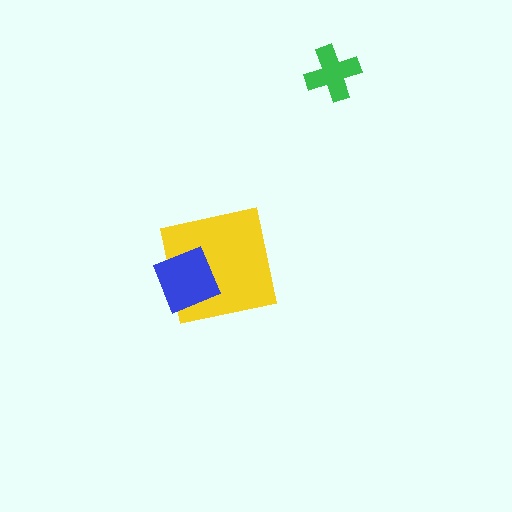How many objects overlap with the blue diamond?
1 object overlaps with the blue diamond.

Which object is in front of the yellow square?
The blue diamond is in front of the yellow square.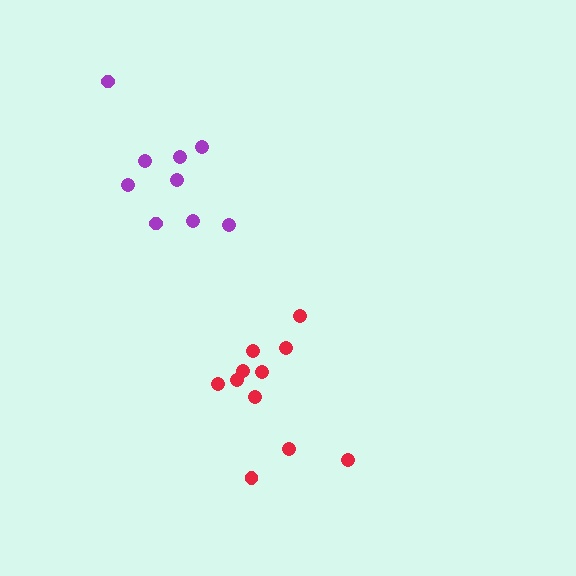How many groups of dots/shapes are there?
There are 2 groups.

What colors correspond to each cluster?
The clusters are colored: red, purple.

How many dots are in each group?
Group 1: 11 dots, Group 2: 9 dots (20 total).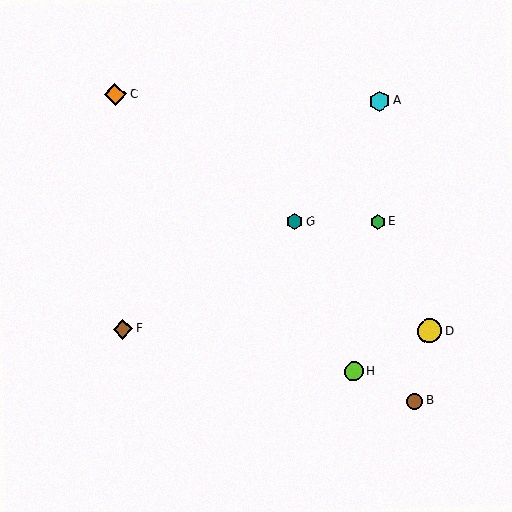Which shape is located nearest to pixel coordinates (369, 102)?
The cyan hexagon (labeled A) at (379, 101) is nearest to that location.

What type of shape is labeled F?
Shape F is a brown diamond.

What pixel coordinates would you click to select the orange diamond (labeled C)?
Click at (115, 94) to select the orange diamond C.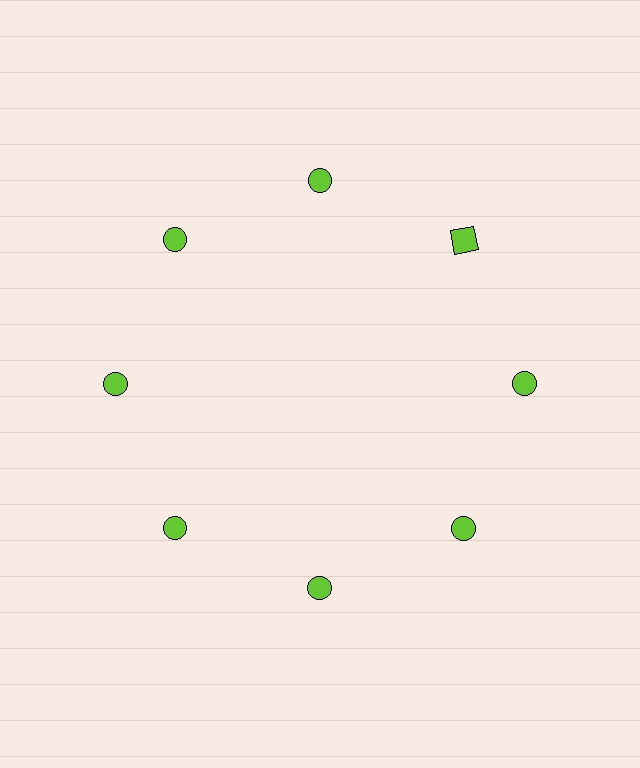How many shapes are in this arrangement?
There are 8 shapes arranged in a ring pattern.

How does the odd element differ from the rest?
It has a different shape: square instead of circle.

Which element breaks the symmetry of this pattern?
The lime square at roughly the 2 o'clock position breaks the symmetry. All other shapes are lime circles.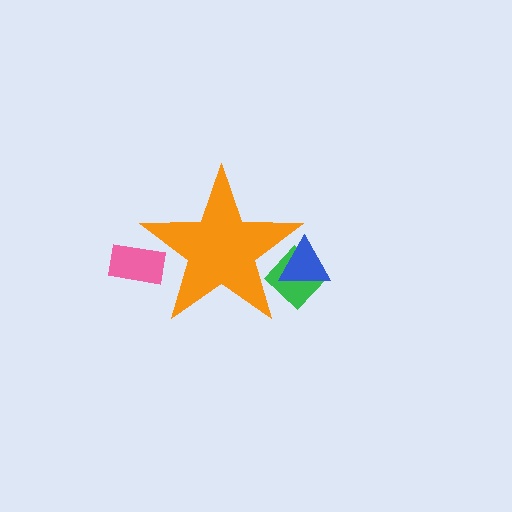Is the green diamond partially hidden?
Yes, the green diamond is partially hidden behind the orange star.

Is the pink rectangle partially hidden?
Yes, the pink rectangle is partially hidden behind the orange star.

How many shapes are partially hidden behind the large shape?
3 shapes are partially hidden.